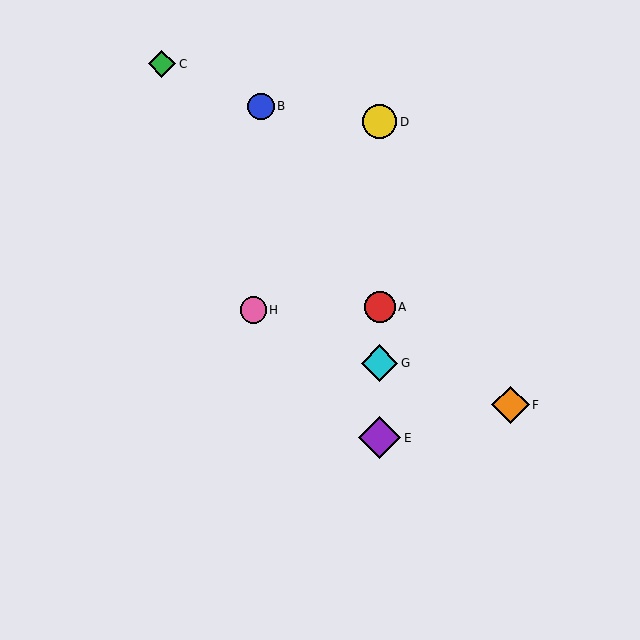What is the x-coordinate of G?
Object G is at x≈380.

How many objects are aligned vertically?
4 objects (A, D, E, G) are aligned vertically.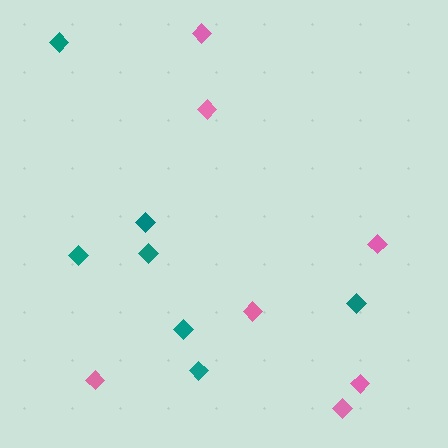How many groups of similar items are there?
There are 2 groups: one group of teal diamonds (7) and one group of pink diamonds (7).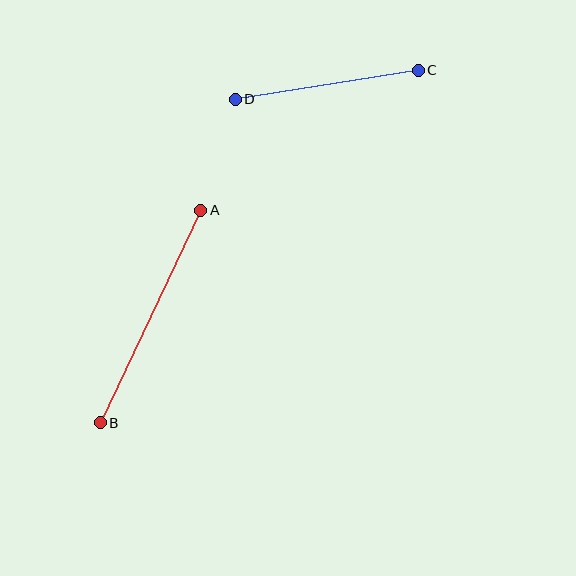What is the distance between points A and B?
The distance is approximately 235 pixels.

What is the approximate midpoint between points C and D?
The midpoint is at approximately (327, 85) pixels.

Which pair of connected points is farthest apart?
Points A and B are farthest apart.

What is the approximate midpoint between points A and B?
The midpoint is at approximately (150, 316) pixels.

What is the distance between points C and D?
The distance is approximately 185 pixels.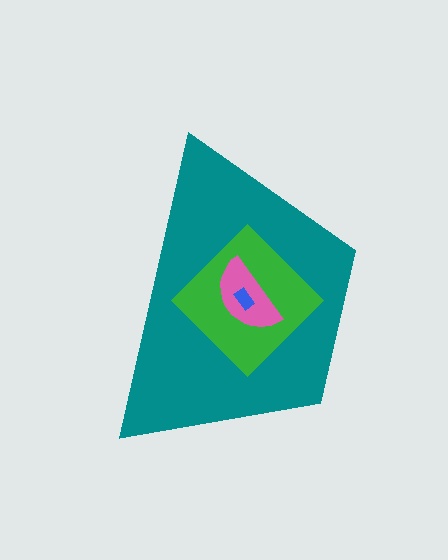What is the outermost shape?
The teal trapezoid.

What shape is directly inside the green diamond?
The pink semicircle.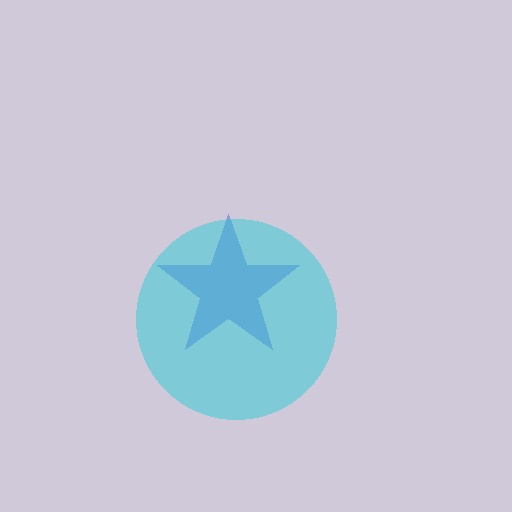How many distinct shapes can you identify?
There are 2 distinct shapes: a blue star, a cyan circle.